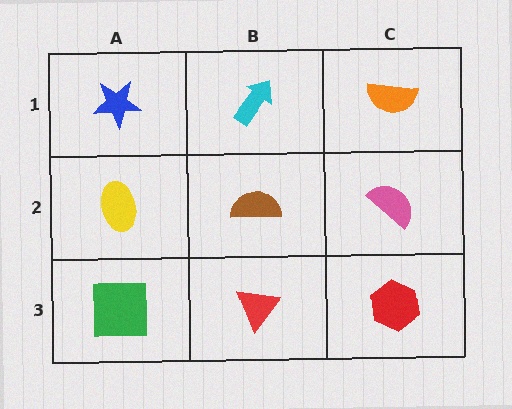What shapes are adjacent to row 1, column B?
A brown semicircle (row 2, column B), a blue star (row 1, column A), an orange semicircle (row 1, column C).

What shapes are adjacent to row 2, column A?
A blue star (row 1, column A), a green square (row 3, column A), a brown semicircle (row 2, column B).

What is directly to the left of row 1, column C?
A cyan arrow.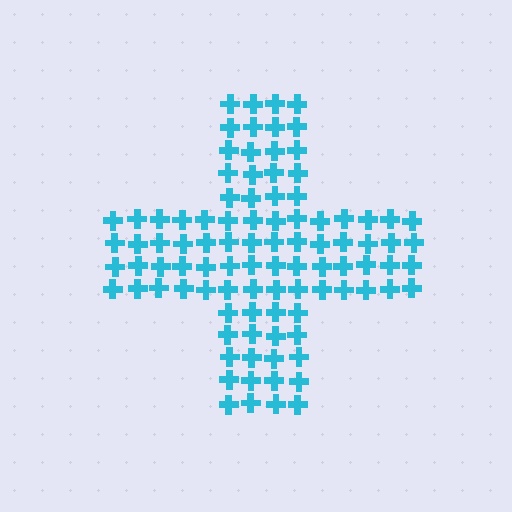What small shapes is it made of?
It is made of small crosses.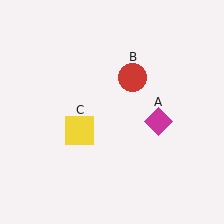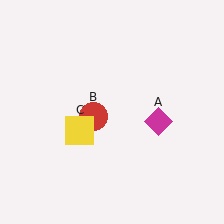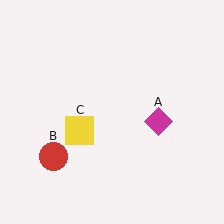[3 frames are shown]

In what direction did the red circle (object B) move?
The red circle (object B) moved down and to the left.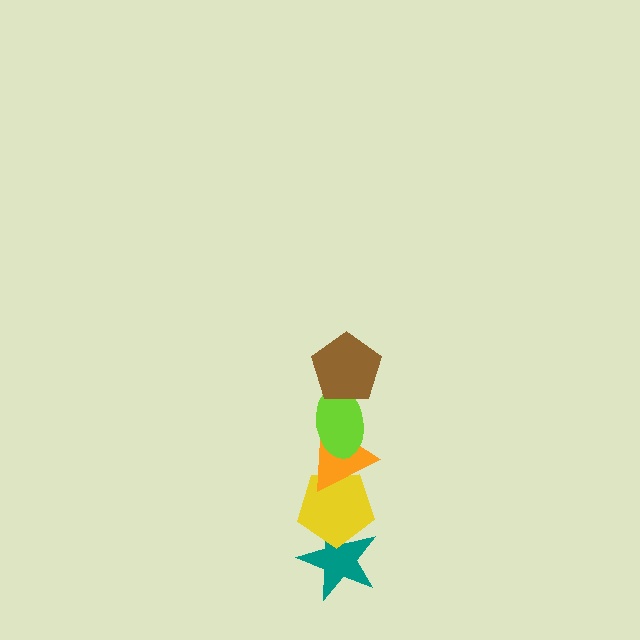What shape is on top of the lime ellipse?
The brown pentagon is on top of the lime ellipse.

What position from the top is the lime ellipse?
The lime ellipse is 2nd from the top.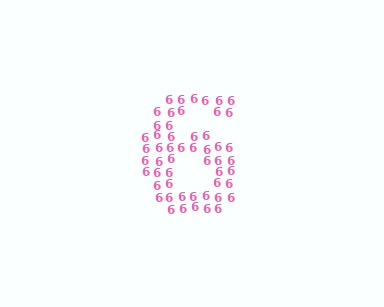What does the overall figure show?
The overall figure shows the digit 6.